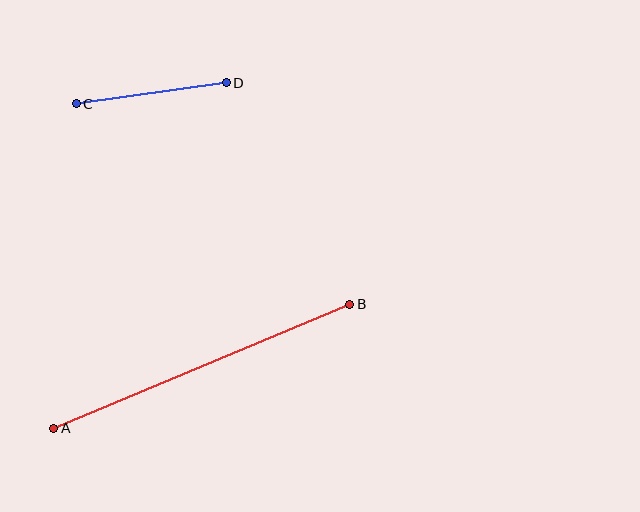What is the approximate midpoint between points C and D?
The midpoint is at approximately (151, 93) pixels.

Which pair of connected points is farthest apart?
Points A and B are farthest apart.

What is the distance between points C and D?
The distance is approximately 151 pixels.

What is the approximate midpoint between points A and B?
The midpoint is at approximately (202, 366) pixels.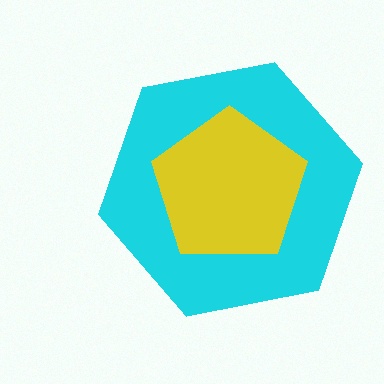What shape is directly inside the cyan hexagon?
The yellow pentagon.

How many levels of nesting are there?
2.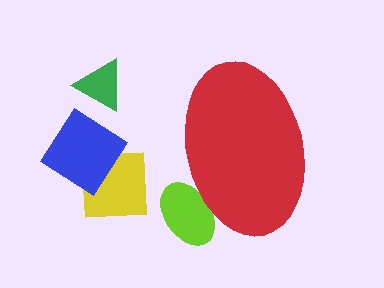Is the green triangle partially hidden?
No, the green triangle is fully visible.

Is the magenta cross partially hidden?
No, the magenta cross is fully visible.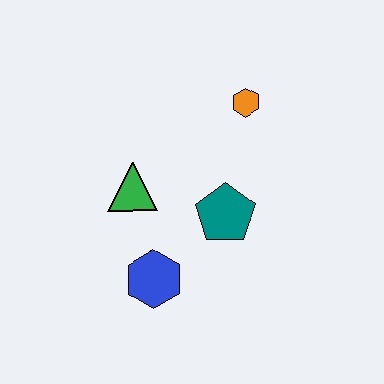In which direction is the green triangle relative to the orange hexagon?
The green triangle is to the left of the orange hexagon.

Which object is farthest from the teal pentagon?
The orange hexagon is farthest from the teal pentagon.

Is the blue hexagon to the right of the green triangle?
Yes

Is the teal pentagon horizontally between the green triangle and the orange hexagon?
Yes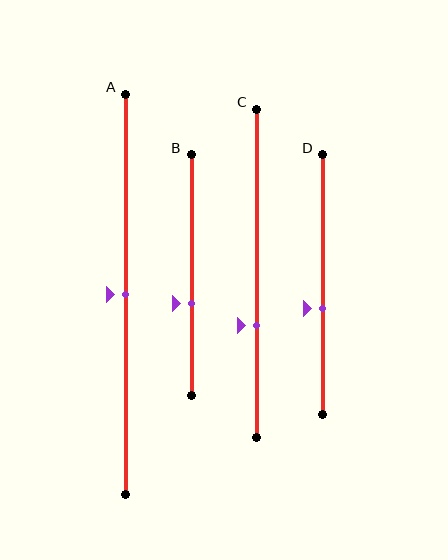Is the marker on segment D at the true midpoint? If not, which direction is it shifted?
No, the marker on segment D is shifted downward by about 9% of the segment length.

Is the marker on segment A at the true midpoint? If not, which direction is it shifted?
Yes, the marker on segment A is at the true midpoint.